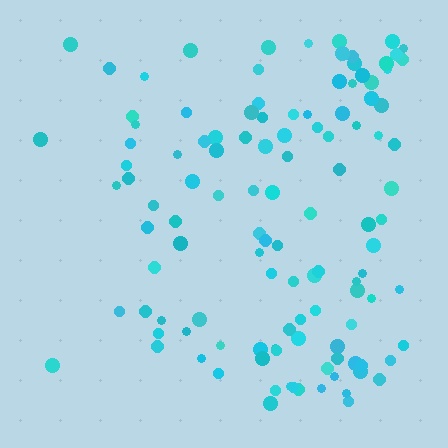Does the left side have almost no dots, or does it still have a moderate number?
Still a moderate number, just noticeably fewer than the right.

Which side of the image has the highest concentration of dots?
The right.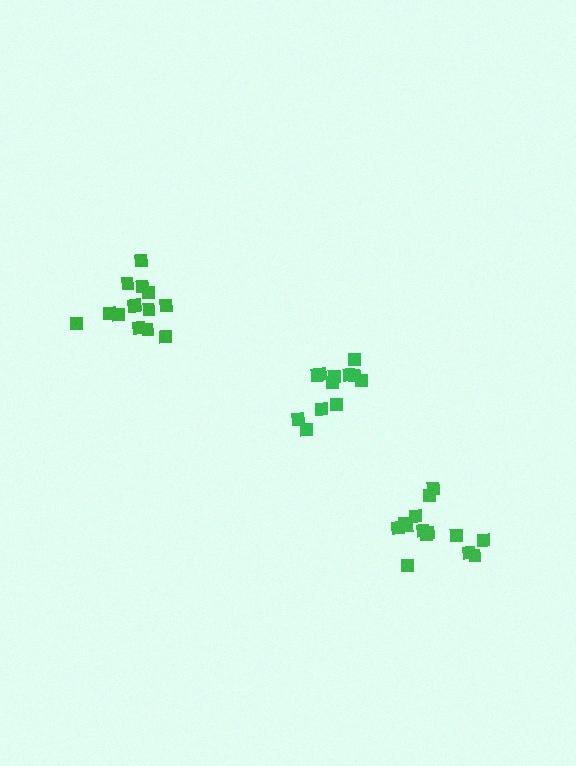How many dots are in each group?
Group 1: 14 dots, Group 2: 12 dots, Group 3: 14 dots (40 total).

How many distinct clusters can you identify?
There are 3 distinct clusters.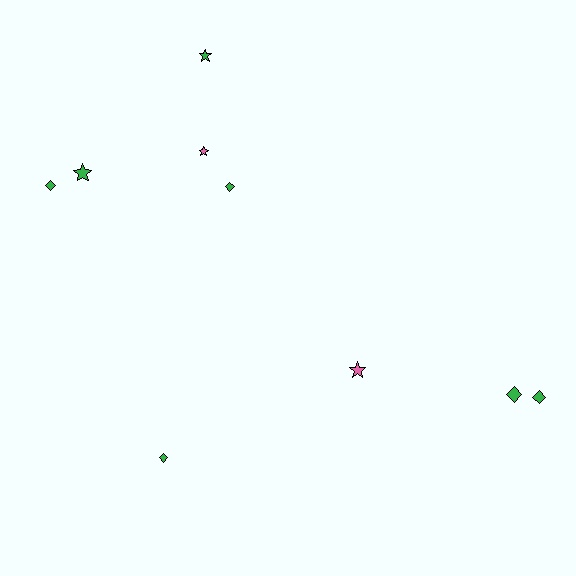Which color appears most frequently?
Green, with 7 objects.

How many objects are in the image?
There are 9 objects.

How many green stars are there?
There are 2 green stars.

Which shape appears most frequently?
Diamond, with 5 objects.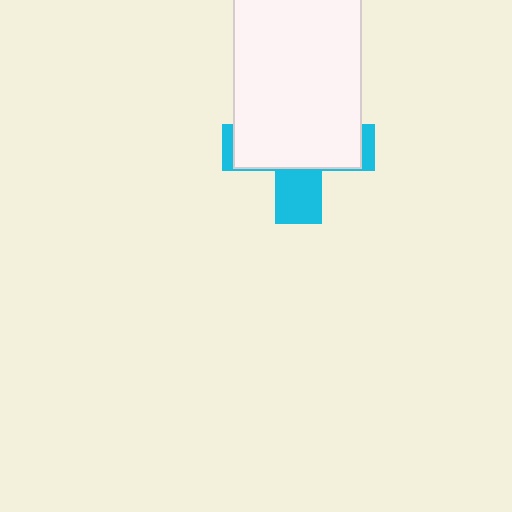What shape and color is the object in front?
The object in front is a white rectangle.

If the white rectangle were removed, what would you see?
You would see the complete cyan cross.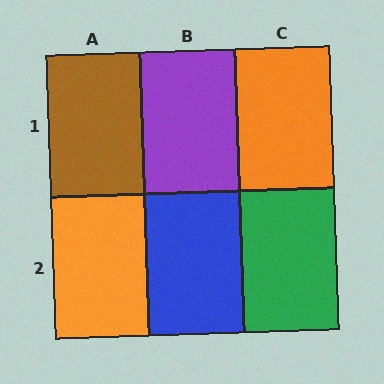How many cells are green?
1 cell is green.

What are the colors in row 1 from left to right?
Brown, purple, orange.